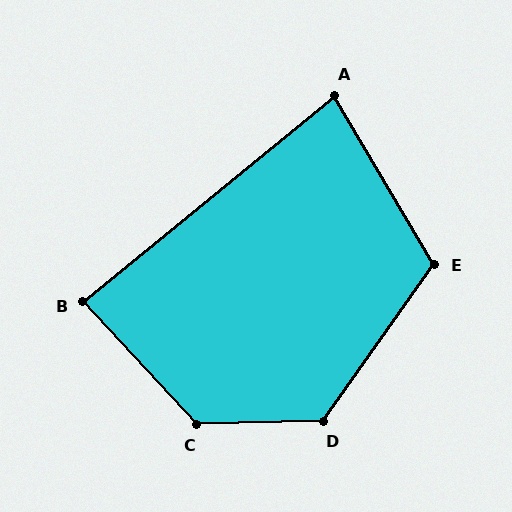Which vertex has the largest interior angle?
C, at approximately 131 degrees.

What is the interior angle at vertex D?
Approximately 127 degrees (obtuse).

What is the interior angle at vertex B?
Approximately 87 degrees (approximately right).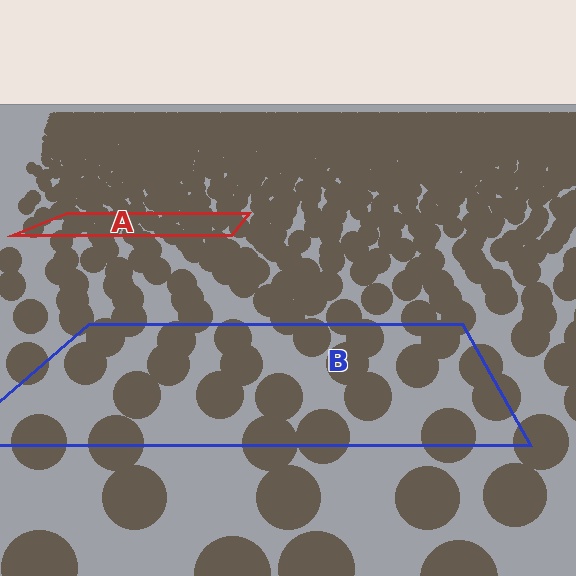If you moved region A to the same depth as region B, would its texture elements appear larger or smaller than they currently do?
They would appear larger. At a closer depth, the same texture elements are projected at a bigger on-screen size.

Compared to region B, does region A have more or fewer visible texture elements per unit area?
Region A has more texture elements per unit area — they are packed more densely because it is farther away.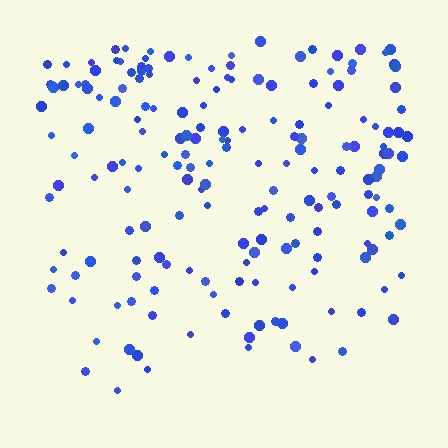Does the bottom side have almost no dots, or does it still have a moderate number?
Still a moderate number, just noticeably fewer than the top.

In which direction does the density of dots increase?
From bottom to top, with the top side densest.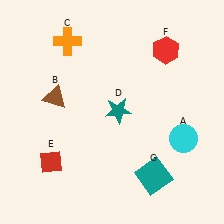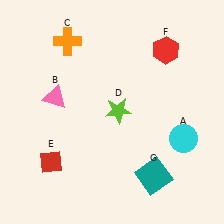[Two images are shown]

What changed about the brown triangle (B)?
In Image 1, B is brown. In Image 2, it changed to pink.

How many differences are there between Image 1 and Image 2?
There are 2 differences between the two images.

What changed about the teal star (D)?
In Image 1, D is teal. In Image 2, it changed to lime.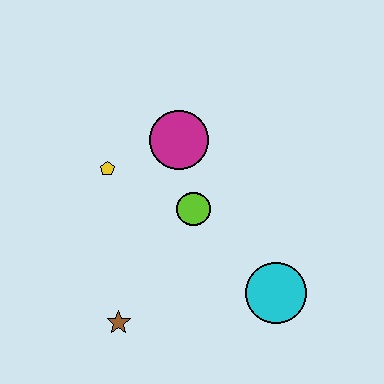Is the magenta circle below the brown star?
No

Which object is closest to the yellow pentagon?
The magenta circle is closest to the yellow pentagon.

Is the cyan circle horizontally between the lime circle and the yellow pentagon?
No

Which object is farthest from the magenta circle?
The brown star is farthest from the magenta circle.